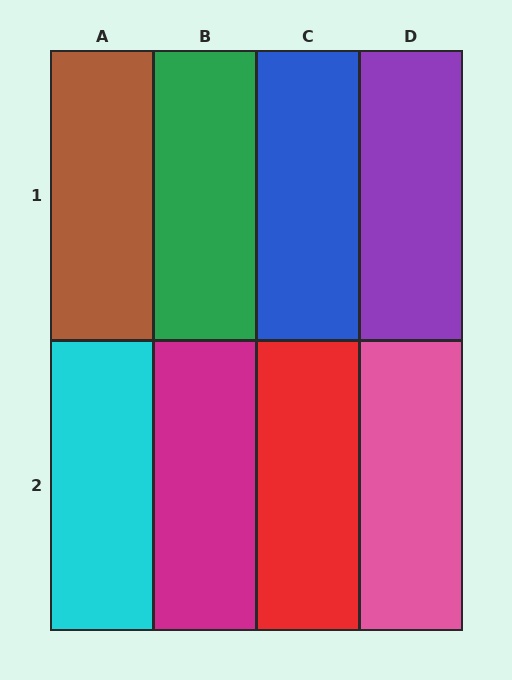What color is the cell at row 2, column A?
Cyan.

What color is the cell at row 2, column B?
Magenta.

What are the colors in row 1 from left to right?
Brown, green, blue, purple.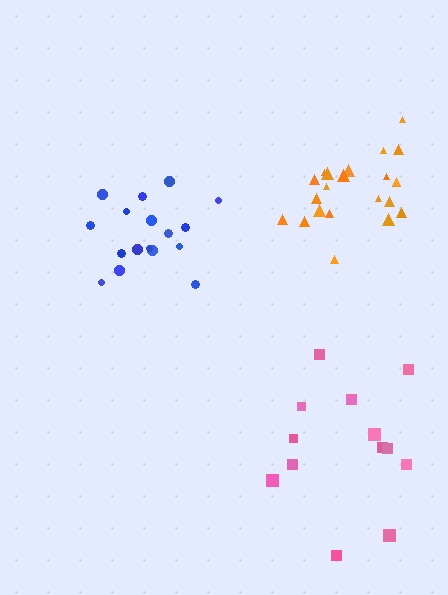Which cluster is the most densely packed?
Orange.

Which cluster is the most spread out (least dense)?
Pink.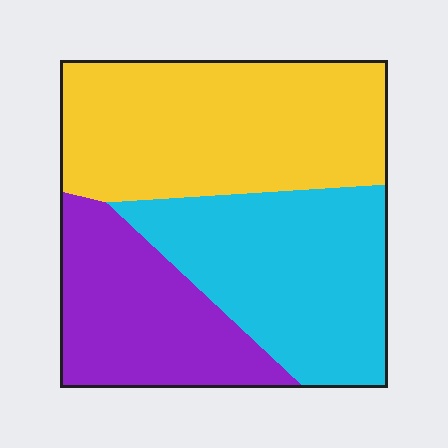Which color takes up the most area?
Yellow, at roughly 40%.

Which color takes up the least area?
Purple, at roughly 25%.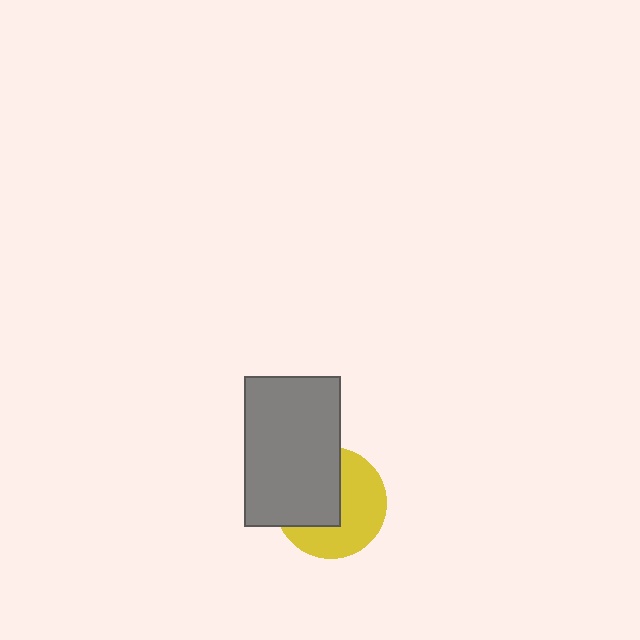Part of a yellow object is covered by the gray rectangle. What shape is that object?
It is a circle.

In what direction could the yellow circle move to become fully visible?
The yellow circle could move toward the lower-right. That would shift it out from behind the gray rectangle entirely.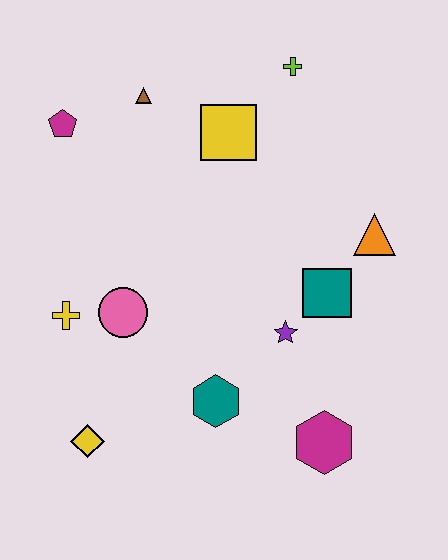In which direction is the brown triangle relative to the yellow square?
The brown triangle is to the left of the yellow square.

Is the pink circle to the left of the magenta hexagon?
Yes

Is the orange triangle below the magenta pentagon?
Yes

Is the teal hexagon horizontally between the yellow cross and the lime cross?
Yes